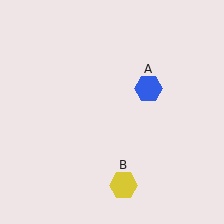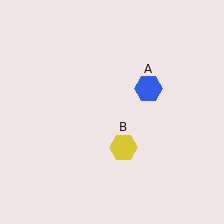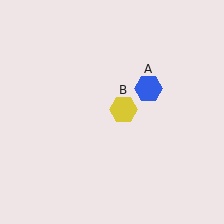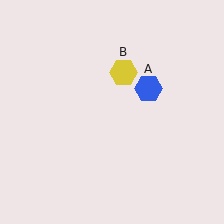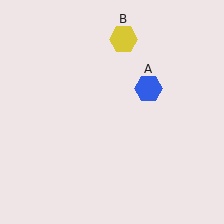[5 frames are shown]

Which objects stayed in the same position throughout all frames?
Blue hexagon (object A) remained stationary.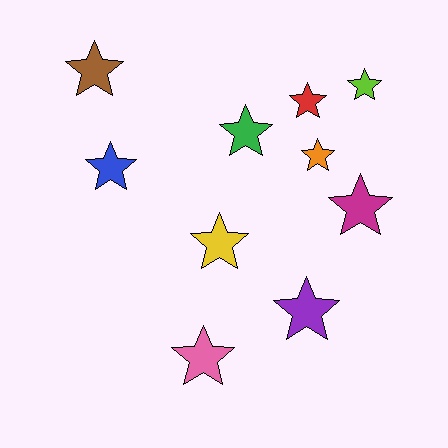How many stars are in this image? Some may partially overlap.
There are 10 stars.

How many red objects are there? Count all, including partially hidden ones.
There is 1 red object.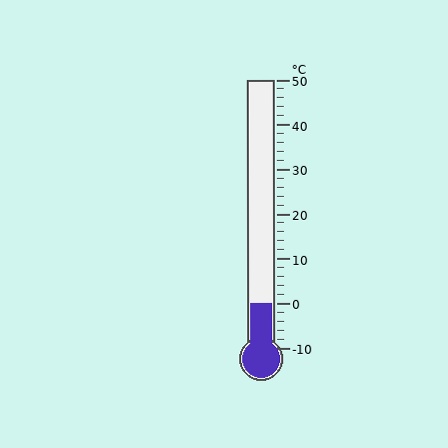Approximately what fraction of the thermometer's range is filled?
The thermometer is filled to approximately 15% of its range.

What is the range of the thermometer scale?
The thermometer scale ranges from -10°C to 50°C.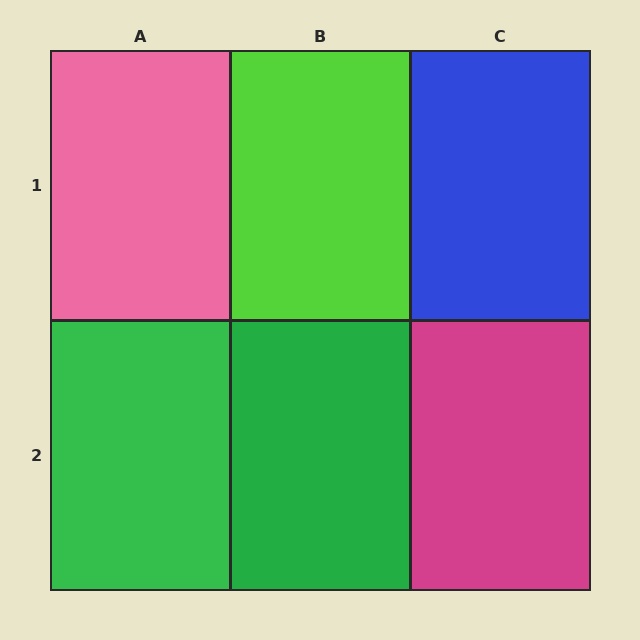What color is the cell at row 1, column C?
Blue.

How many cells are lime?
1 cell is lime.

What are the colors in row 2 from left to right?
Green, green, magenta.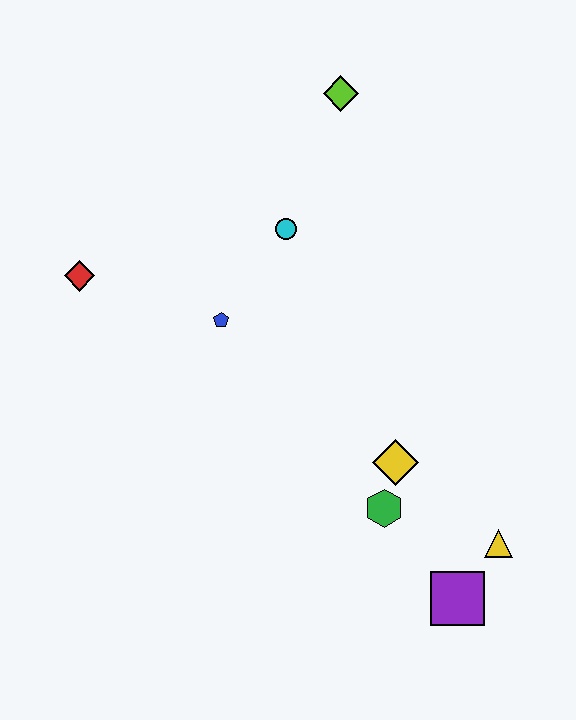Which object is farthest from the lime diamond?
The purple square is farthest from the lime diamond.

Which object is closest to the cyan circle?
The blue pentagon is closest to the cyan circle.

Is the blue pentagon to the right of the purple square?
No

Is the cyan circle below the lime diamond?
Yes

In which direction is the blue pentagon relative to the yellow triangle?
The blue pentagon is to the left of the yellow triangle.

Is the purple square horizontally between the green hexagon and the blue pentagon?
No